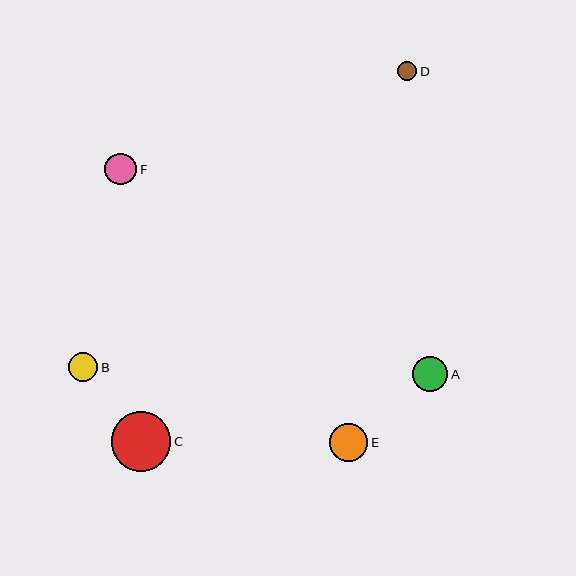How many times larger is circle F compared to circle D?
Circle F is approximately 1.7 times the size of circle D.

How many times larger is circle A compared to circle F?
Circle A is approximately 1.1 times the size of circle F.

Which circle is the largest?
Circle C is the largest with a size of approximately 60 pixels.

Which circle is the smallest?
Circle D is the smallest with a size of approximately 19 pixels.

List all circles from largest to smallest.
From largest to smallest: C, E, A, F, B, D.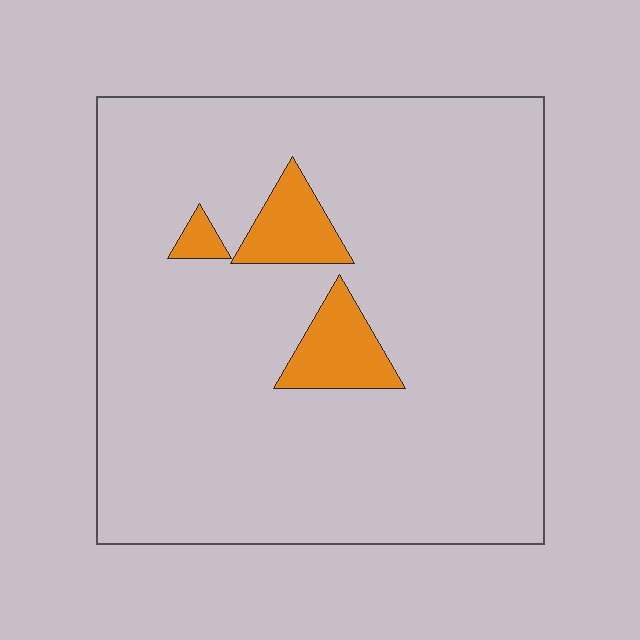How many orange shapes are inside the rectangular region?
3.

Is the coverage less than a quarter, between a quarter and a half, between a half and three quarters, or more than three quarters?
Less than a quarter.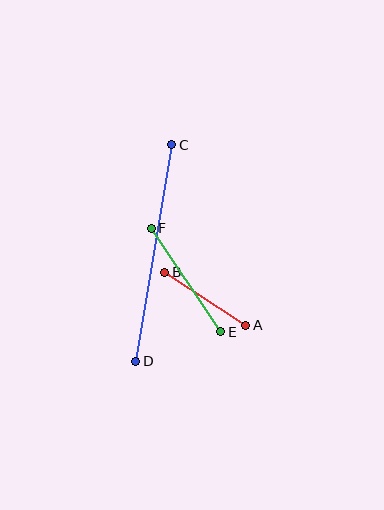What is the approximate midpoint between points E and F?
The midpoint is at approximately (186, 280) pixels.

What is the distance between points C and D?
The distance is approximately 220 pixels.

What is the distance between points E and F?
The distance is approximately 125 pixels.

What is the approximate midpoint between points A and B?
The midpoint is at approximately (205, 299) pixels.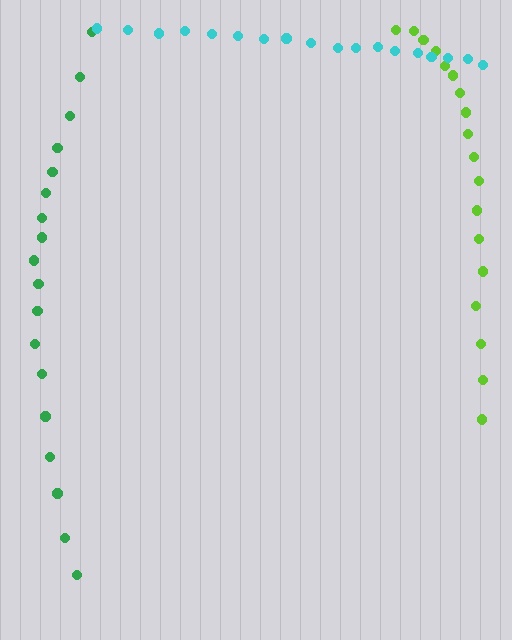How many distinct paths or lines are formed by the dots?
There are 3 distinct paths.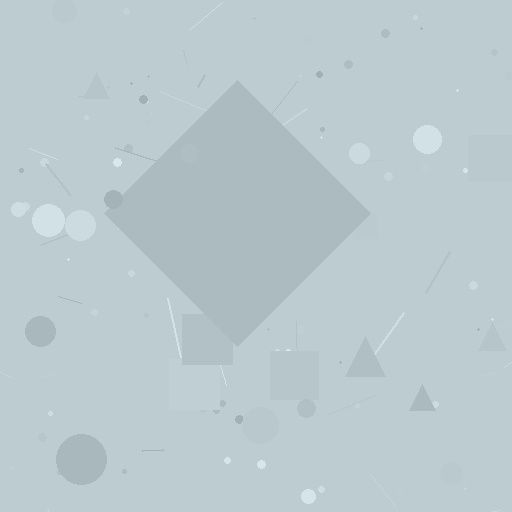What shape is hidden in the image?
A diamond is hidden in the image.